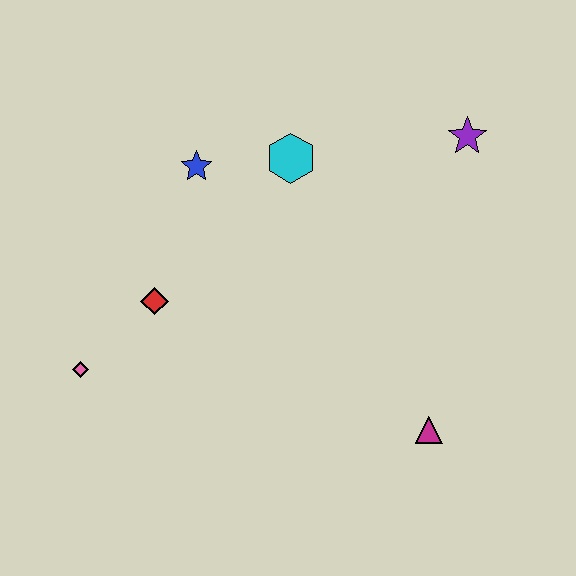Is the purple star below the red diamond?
No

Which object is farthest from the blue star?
The magenta triangle is farthest from the blue star.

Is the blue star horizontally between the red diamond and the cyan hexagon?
Yes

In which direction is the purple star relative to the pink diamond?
The purple star is to the right of the pink diamond.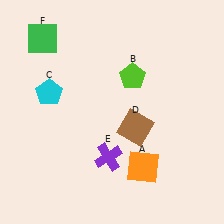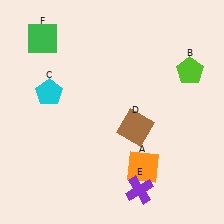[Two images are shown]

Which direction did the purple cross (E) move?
The purple cross (E) moved down.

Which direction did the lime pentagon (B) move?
The lime pentagon (B) moved right.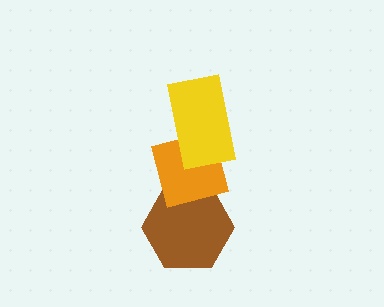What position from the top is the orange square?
The orange square is 2nd from the top.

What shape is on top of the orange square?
The yellow rectangle is on top of the orange square.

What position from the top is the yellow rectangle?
The yellow rectangle is 1st from the top.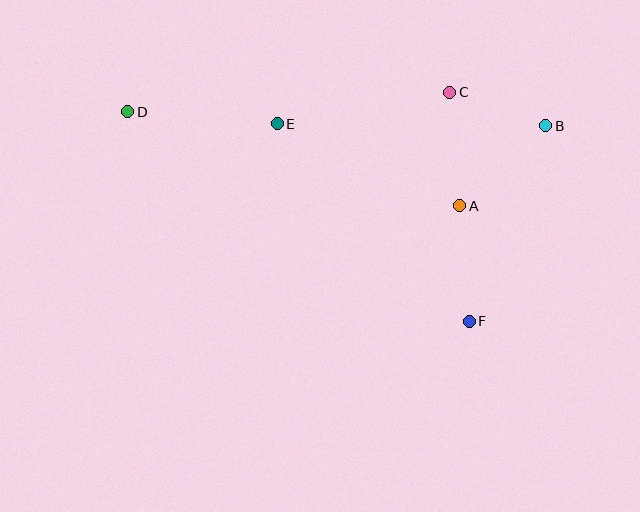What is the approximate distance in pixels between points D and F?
The distance between D and F is approximately 400 pixels.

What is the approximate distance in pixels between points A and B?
The distance between A and B is approximately 117 pixels.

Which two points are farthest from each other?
Points B and D are farthest from each other.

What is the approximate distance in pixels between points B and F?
The distance between B and F is approximately 210 pixels.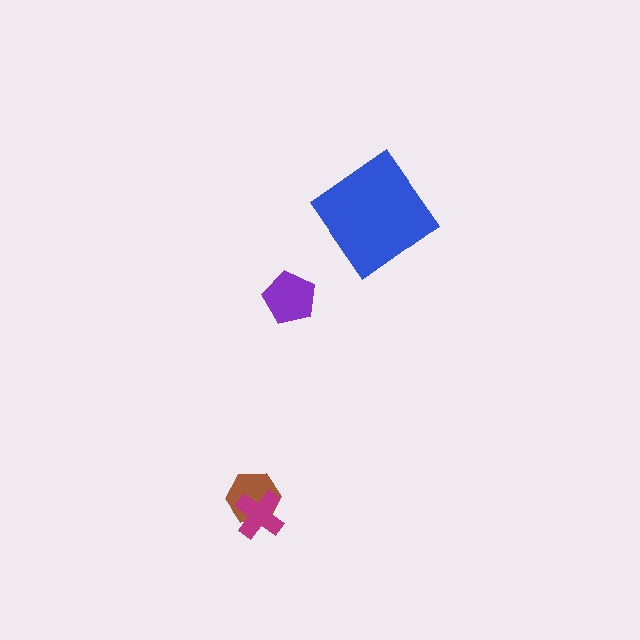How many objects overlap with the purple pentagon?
0 objects overlap with the purple pentagon.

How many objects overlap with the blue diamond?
0 objects overlap with the blue diamond.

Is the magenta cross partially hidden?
No, no other shape covers it.